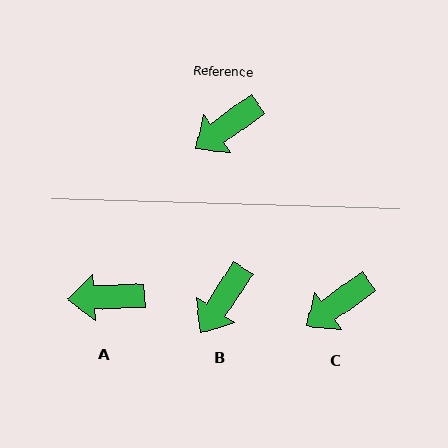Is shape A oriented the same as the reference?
No, it is off by about 33 degrees.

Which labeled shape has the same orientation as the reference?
C.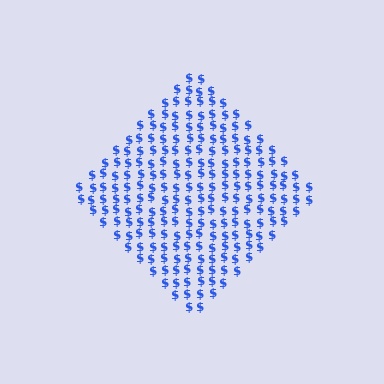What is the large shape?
The large shape is a diamond.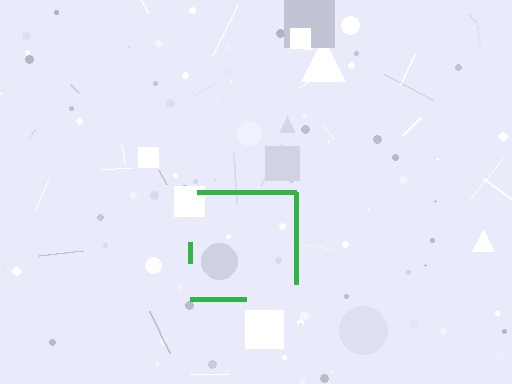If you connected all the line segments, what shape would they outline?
They would outline a square.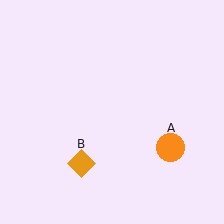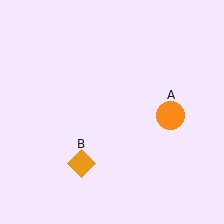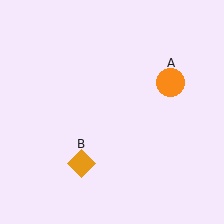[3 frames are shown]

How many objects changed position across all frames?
1 object changed position: orange circle (object A).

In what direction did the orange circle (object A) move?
The orange circle (object A) moved up.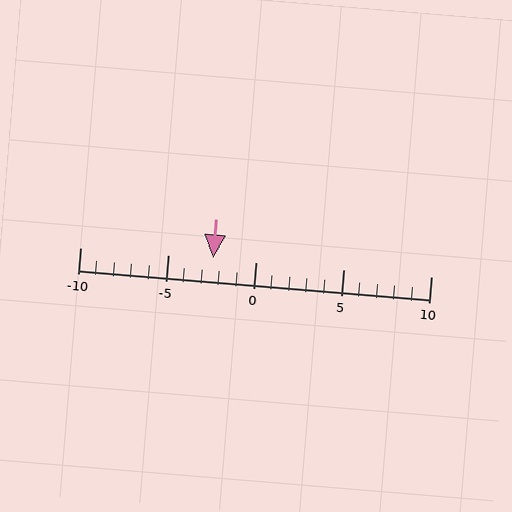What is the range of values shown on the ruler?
The ruler shows values from -10 to 10.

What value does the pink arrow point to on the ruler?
The pink arrow points to approximately -2.